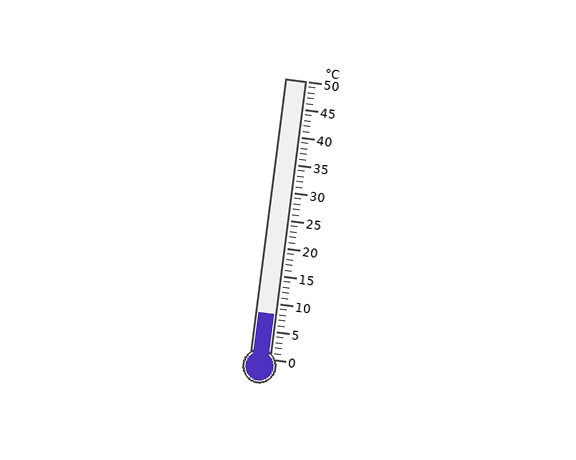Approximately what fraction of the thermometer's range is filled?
The thermometer is filled to approximately 15% of its range.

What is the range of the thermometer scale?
The thermometer scale ranges from 0°C to 50°C.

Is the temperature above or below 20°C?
The temperature is below 20°C.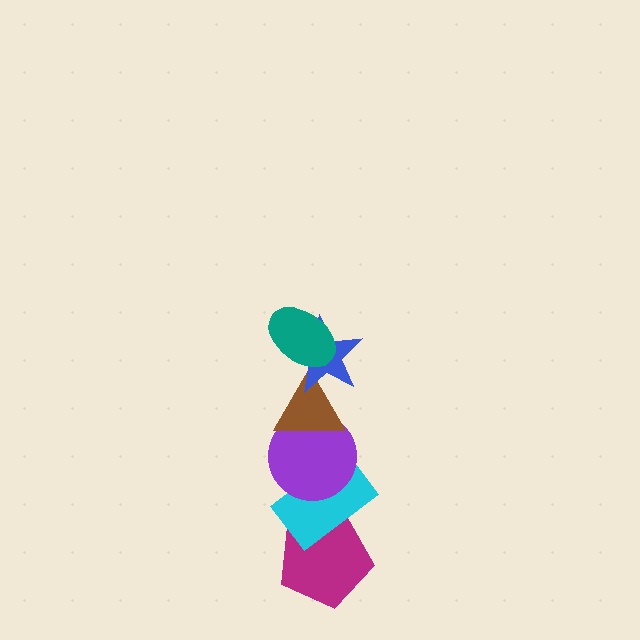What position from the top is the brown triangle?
The brown triangle is 3rd from the top.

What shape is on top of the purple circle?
The brown triangle is on top of the purple circle.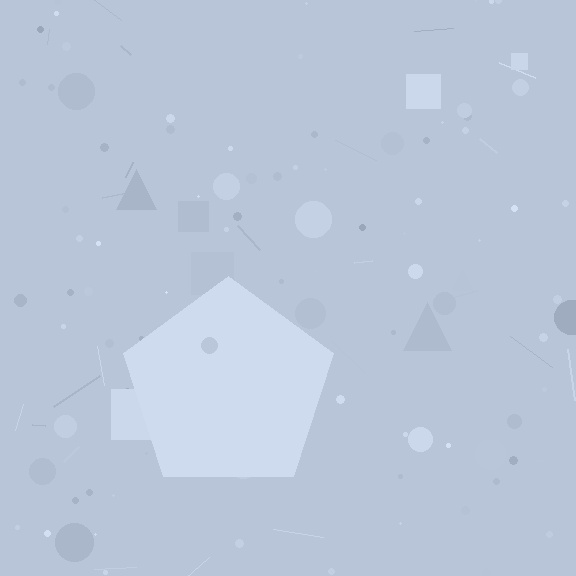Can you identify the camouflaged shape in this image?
The camouflaged shape is a pentagon.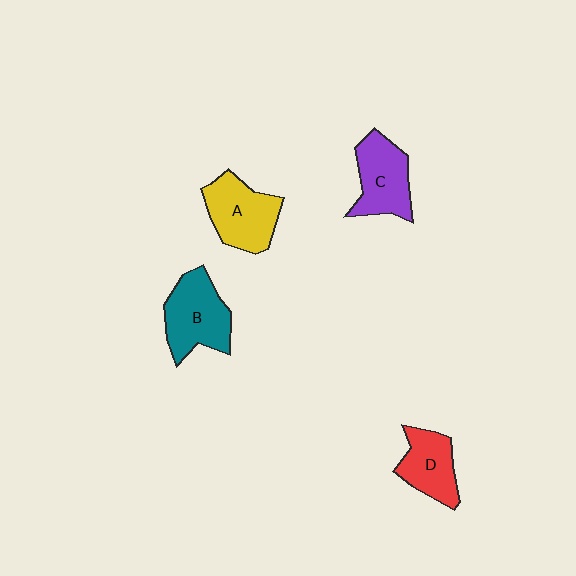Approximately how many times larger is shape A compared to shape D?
Approximately 1.3 times.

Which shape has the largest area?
Shape B (teal).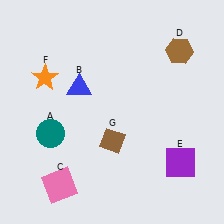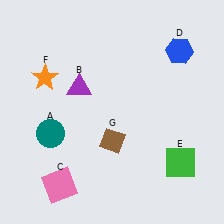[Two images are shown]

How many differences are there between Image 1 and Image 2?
There are 3 differences between the two images.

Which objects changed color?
B changed from blue to purple. D changed from brown to blue. E changed from purple to green.